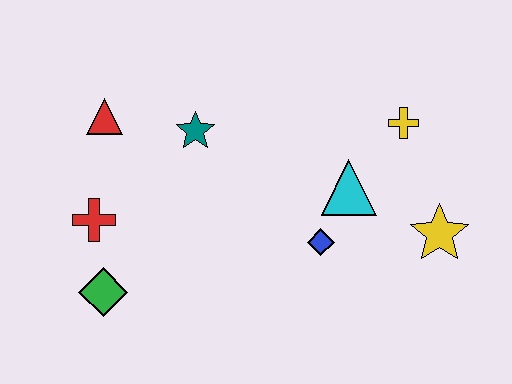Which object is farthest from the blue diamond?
The red triangle is farthest from the blue diamond.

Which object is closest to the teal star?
The red triangle is closest to the teal star.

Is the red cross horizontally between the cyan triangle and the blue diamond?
No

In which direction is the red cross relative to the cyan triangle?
The red cross is to the left of the cyan triangle.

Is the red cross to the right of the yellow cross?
No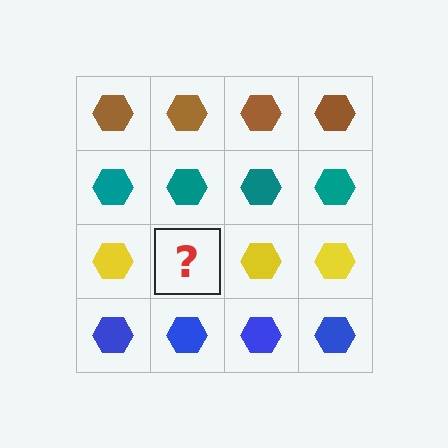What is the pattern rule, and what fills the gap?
The rule is that each row has a consistent color. The gap should be filled with a yellow hexagon.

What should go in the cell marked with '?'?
The missing cell should contain a yellow hexagon.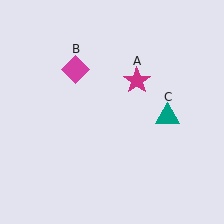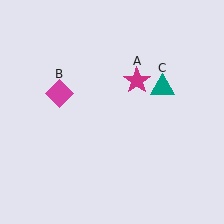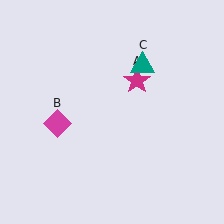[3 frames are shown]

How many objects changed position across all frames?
2 objects changed position: magenta diamond (object B), teal triangle (object C).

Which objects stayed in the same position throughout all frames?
Magenta star (object A) remained stationary.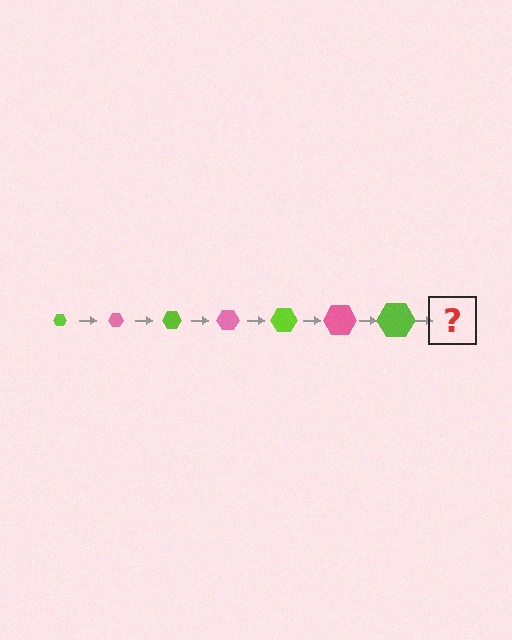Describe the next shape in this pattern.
It should be a pink hexagon, larger than the previous one.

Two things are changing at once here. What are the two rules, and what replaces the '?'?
The two rules are that the hexagon grows larger each step and the color cycles through lime and pink. The '?' should be a pink hexagon, larger than the previous one.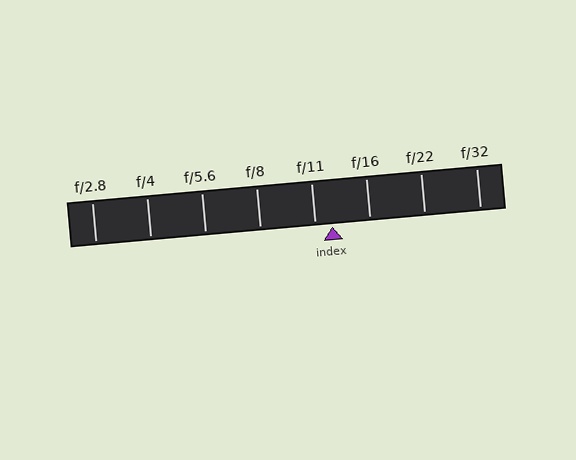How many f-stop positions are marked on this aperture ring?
There are 8 f-stop positions marked.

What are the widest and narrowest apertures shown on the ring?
The widest aperture shown is f/2.8 and the narrowest is f/32.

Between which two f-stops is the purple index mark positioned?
The index mark is between f/11 and f/16.